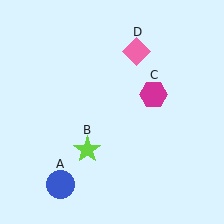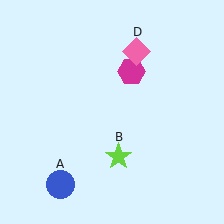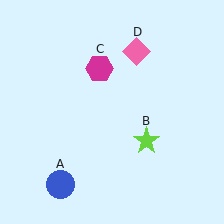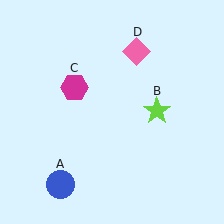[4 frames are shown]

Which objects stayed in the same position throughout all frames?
Blue circle (object A) and pink diamond (object D) remained stationary.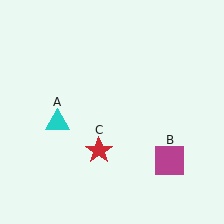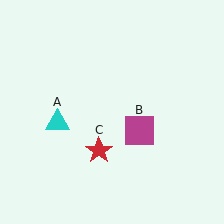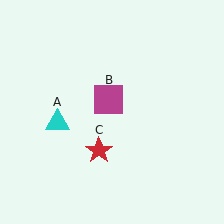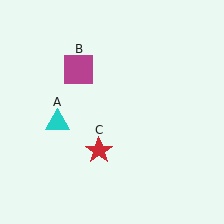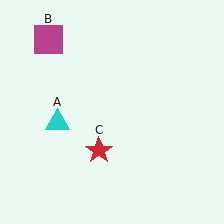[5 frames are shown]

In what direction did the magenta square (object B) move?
The magenta square (object B) moved up and to the left.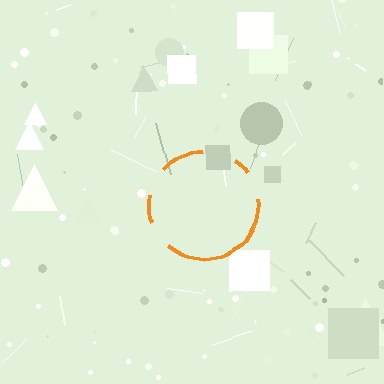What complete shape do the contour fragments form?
The contour fragments form a circle.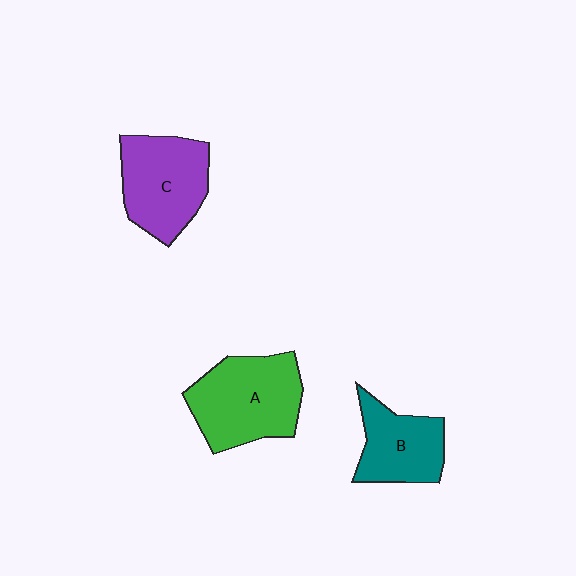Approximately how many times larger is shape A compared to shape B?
Approximately 1.4 times.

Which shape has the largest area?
Shape A (green).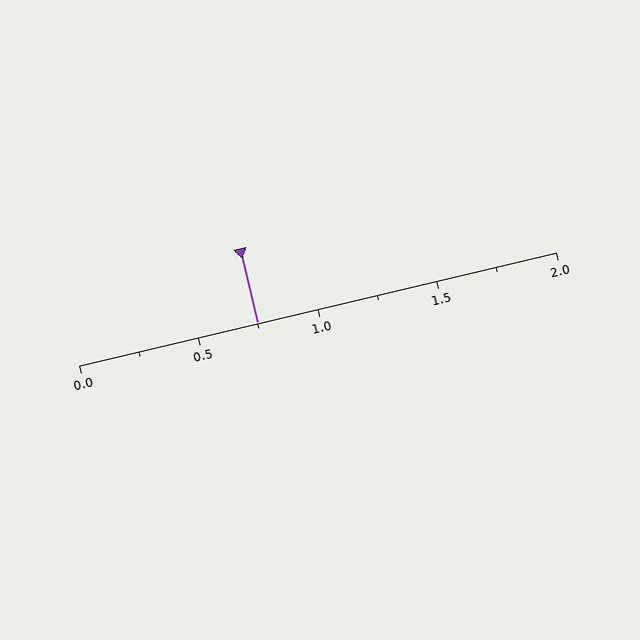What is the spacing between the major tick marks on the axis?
The major ticks are spaced 0.5 apart.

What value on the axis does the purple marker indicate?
The marker indicates approximately 0.75.